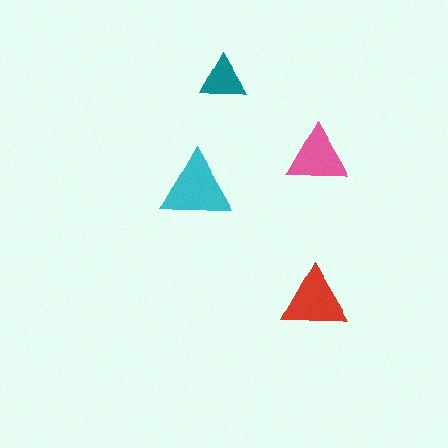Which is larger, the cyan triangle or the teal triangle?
The cyan one.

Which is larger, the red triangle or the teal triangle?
The red one.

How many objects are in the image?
There are 4 objects in the image.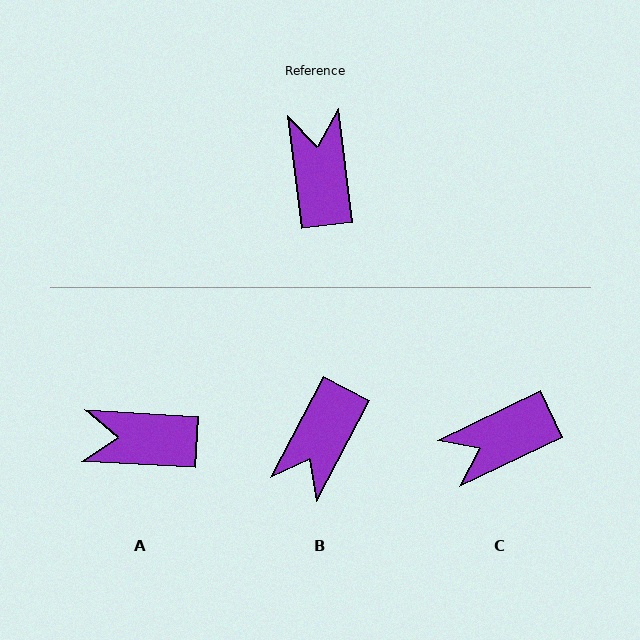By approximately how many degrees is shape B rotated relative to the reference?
Approximately 145 degrees counter-clockwise.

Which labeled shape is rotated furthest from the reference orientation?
B, about 145 degrees away.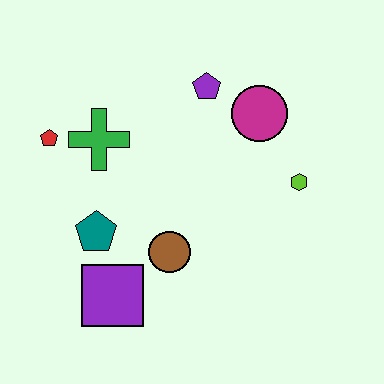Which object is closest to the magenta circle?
The purple pentagon is closest to the magenta circle.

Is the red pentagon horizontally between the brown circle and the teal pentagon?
No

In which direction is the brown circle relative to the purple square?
The brown circle is to the right of the purple square.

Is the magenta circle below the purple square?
No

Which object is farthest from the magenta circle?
The purple square is farthest from the magenta circle.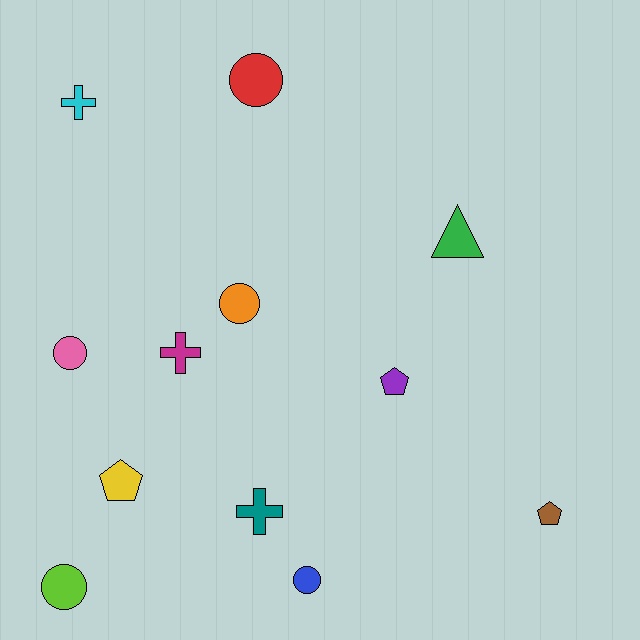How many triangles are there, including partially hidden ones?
There is 1 triangle.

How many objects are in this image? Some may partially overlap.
There are 12 objects.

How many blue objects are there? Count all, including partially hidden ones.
There is 1 blue object.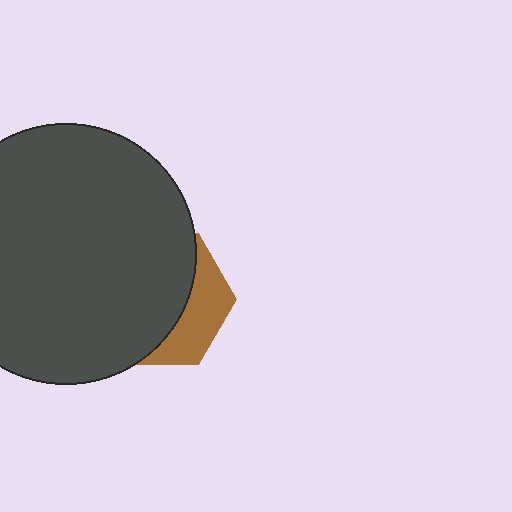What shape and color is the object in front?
The object in front is a dark gray circle.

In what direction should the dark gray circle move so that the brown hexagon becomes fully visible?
The dark gray circle should move left. That is the shortest direction to clear the overlap and leave the brown hexagon fully visible.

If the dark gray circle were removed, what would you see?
You would see the complete brown hexagon.